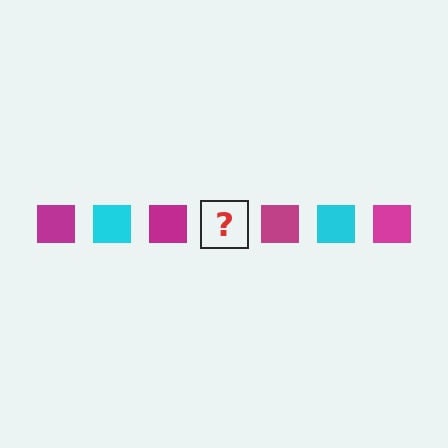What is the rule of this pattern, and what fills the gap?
The rule is that the pattern cycles through magenta, cyan squares. The gap should be filled with a cyan square.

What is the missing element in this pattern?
The missing element is a cyan square.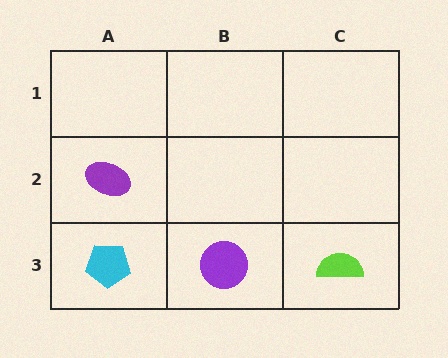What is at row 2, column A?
A purple ellipse.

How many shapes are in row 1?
0 shapes.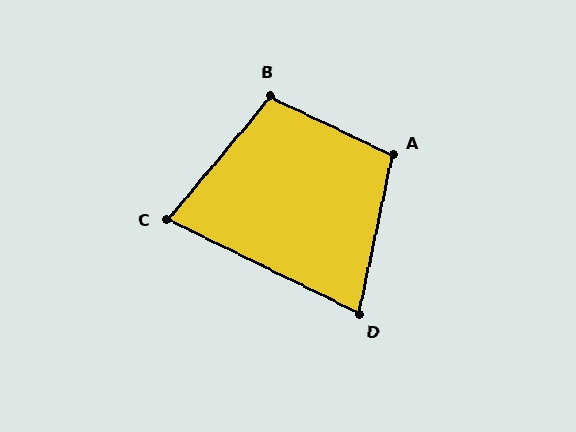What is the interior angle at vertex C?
Approximately 76 degrees (acute).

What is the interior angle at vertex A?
Approximately 104 degrees (obtuse).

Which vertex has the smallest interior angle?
D, at approximately 76 degrees.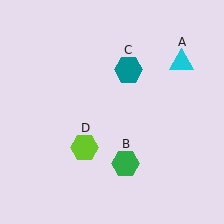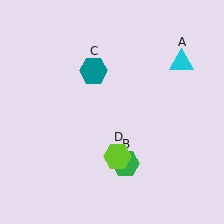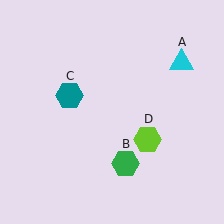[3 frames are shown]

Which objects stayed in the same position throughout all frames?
Cyan triangle (object A) and green hexagon (object B) remained stationary.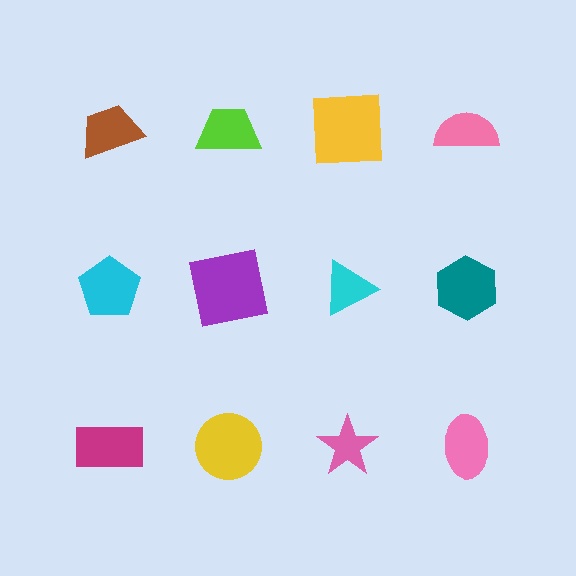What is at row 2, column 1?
A cyan pentagon.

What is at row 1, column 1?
A brown trapezoid.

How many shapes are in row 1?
4 shapes.